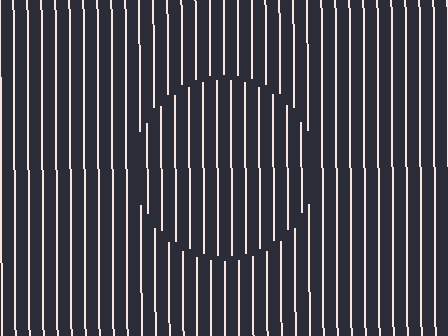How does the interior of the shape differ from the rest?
The interior of the shape contains the same grating, shifted by half a period — the contour is defined by the phase discontinuity where line-ends from the inner and outer gratings abut.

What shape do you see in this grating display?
An illusory circle. The interior of the shape contains the same grating, shifted by half a period — the contour is defined by the phase discontinuity where line-ends from the inner and outer gratings abut.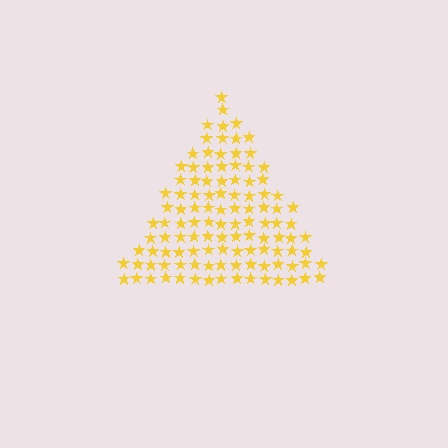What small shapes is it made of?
It is made of small stars.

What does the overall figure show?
The overall figure shows a triangle.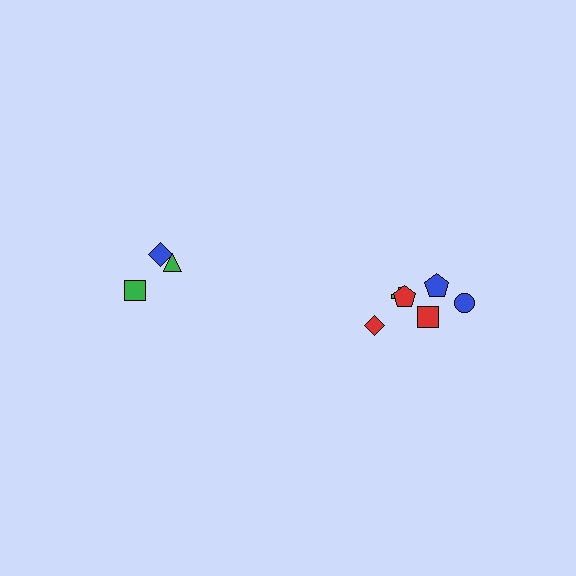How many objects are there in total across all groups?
There are 9 objects.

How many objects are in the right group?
There are 6 objects.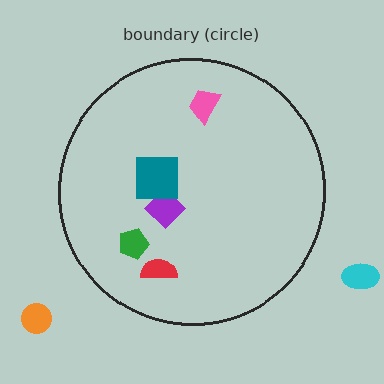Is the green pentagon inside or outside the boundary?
Inside.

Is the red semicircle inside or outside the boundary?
Inside.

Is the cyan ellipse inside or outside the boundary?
Outside.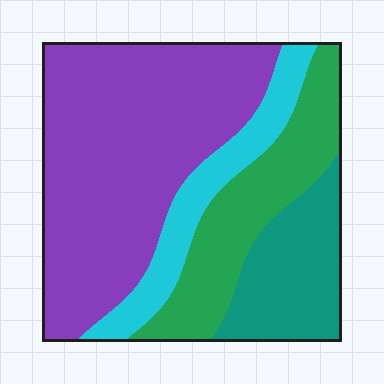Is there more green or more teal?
Green.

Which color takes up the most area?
Purple, at roughly 50%.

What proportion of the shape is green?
Green takes up about one fifth (1/5) of the shape.